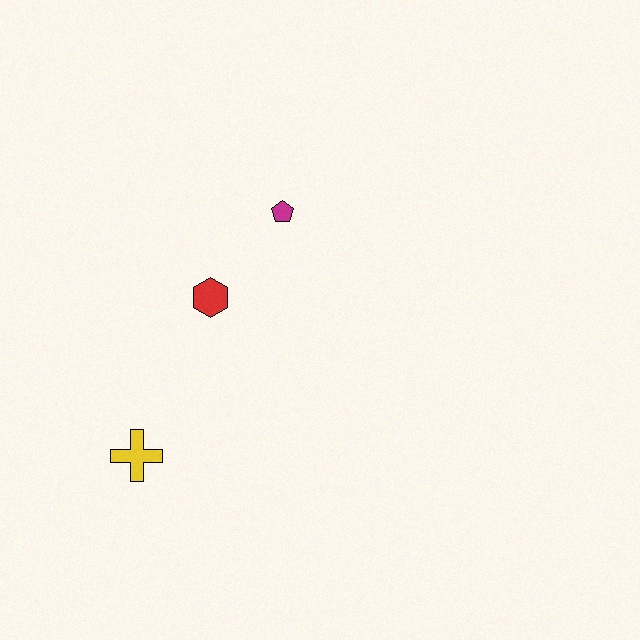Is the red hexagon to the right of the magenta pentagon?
No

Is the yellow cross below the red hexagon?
Yes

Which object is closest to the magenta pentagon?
The red hexagon is closest to the magenta pentagon.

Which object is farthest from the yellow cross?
The magenta pentagon is farthest from the yellow cross.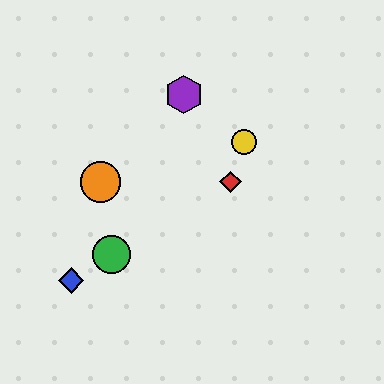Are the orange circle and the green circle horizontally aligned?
No, the orange circle is at y≈182 and the green circle is at y≈255.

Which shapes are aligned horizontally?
The red diamond, the orange circle are aligned horizontally.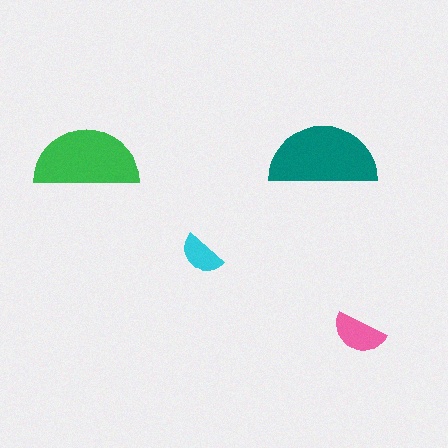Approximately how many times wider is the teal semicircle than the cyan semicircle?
About 2.5 times wider.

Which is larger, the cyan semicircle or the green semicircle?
The green one.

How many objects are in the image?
There are 4 objects in the image.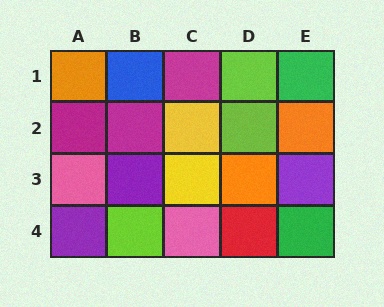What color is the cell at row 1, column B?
Blue.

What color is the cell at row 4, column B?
Lime.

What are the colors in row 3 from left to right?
Pink, purple, yellow, orange, purple.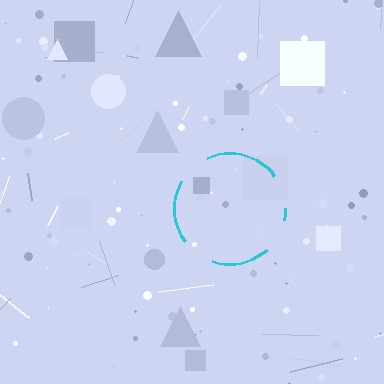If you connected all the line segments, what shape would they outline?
They would outline a circle.